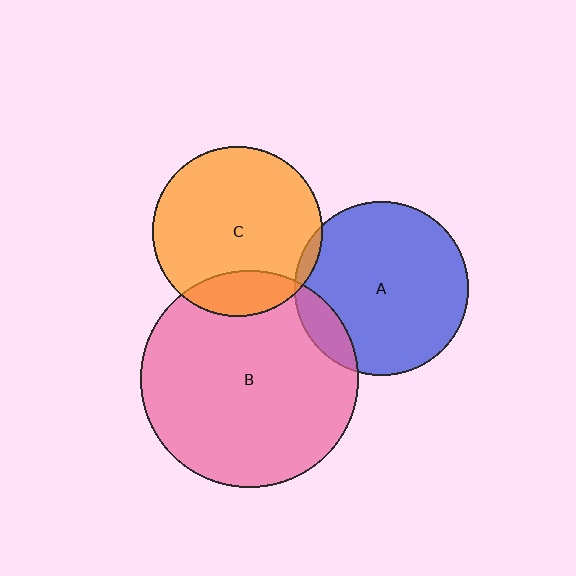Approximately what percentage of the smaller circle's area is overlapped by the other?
Approximately 15%.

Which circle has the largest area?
Circle B (pink).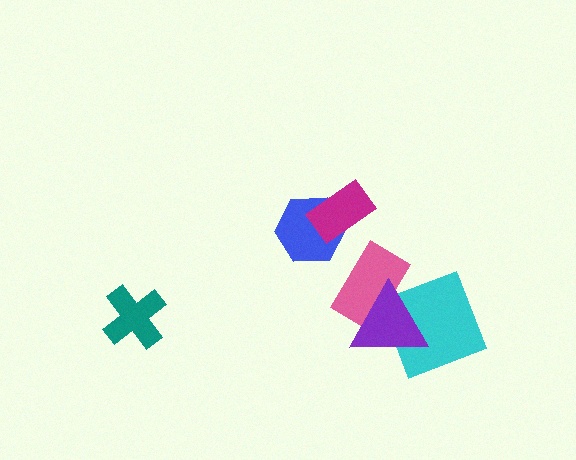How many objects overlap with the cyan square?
1 object overlaps with the cyan square.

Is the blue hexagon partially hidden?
Yes, it is partially covered by another shape.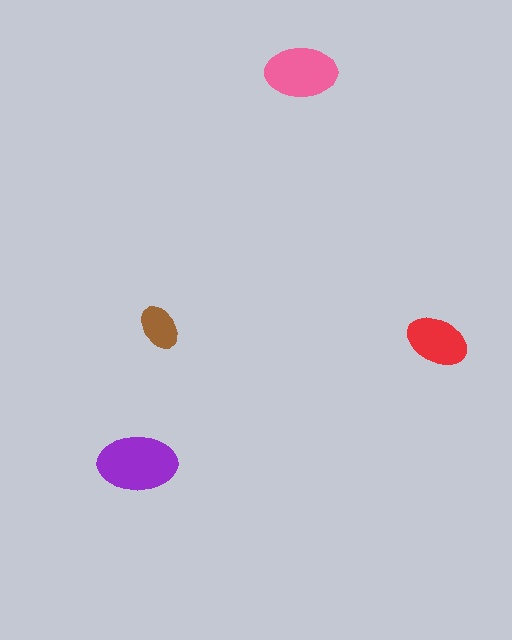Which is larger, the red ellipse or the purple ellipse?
The purple one.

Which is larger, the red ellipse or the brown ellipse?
The red one.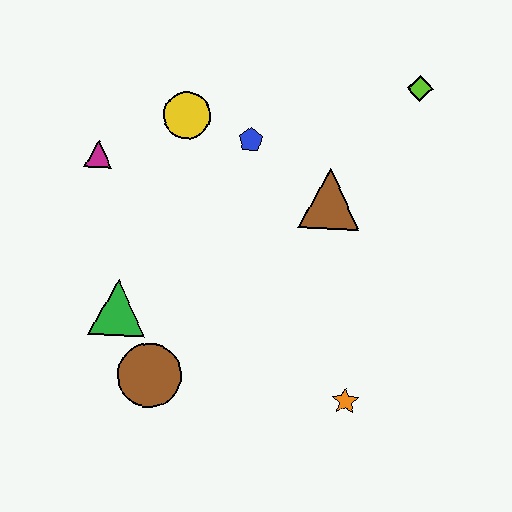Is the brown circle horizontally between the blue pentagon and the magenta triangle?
Yes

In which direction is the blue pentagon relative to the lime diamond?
The blue pentagon is to the left of the lime diamond.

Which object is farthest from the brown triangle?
The brown circle is farthest from the brown triangle.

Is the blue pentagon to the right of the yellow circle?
Yes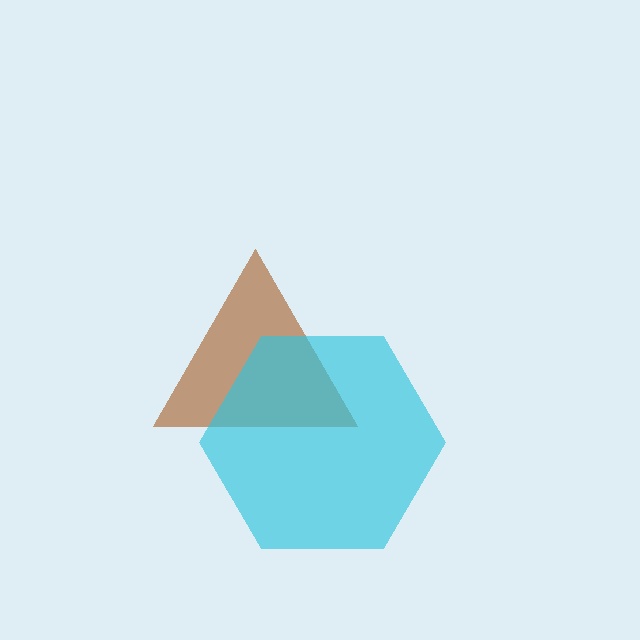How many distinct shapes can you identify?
There are 2 distinct shapes: a brown triangle, a cyan hexagon.